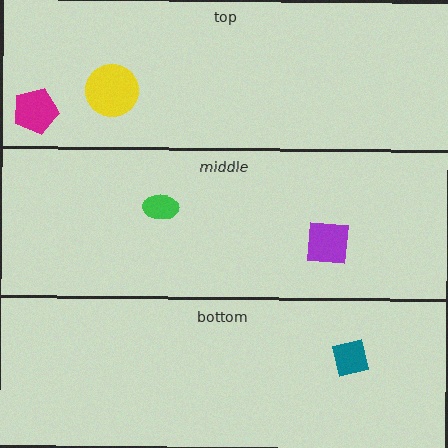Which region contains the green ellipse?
The middle region.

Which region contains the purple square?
The middle region.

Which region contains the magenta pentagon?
The top region.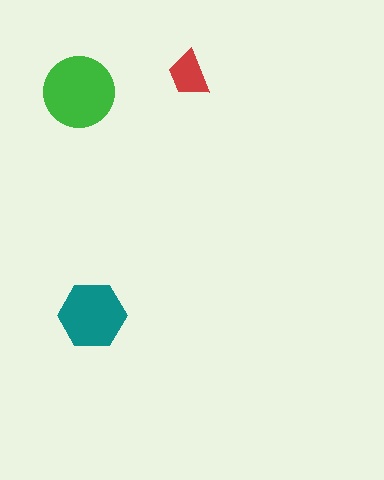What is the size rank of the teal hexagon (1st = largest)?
2nd.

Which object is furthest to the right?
The red trapezoid is rightmost.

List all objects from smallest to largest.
The red trapezoid, the teal hexagon, the green circle.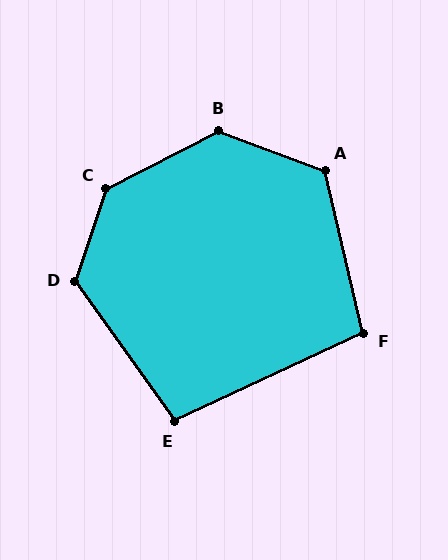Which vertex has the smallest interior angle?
E, at approximately 101 degrees.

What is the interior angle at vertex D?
Approximately 126 degrees (obtuse).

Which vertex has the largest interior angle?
C, at approximately 136 degrees.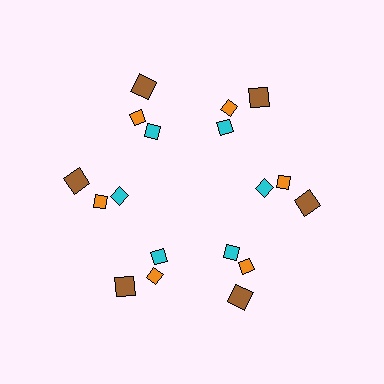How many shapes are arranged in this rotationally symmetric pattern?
There are 18 shapes, arranged in 6 groups of 3.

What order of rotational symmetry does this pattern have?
This pattern has 6-fold rotational symmetry.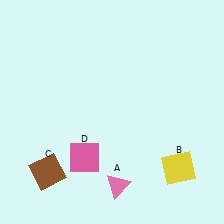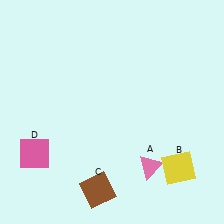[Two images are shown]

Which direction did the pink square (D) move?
The pink square (D) moved left.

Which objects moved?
The objects that moved are: the pink triangle (A), the brown square (C), the pink square (D).